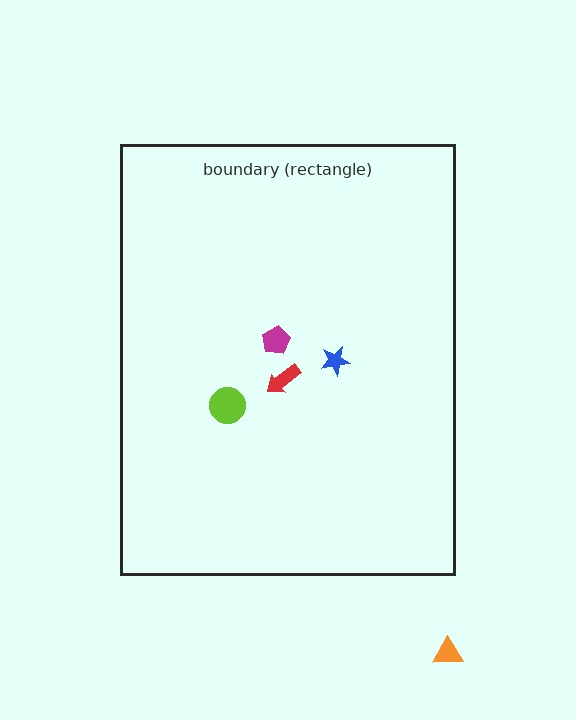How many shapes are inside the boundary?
4 inside, 1 outside.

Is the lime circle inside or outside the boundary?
Inside.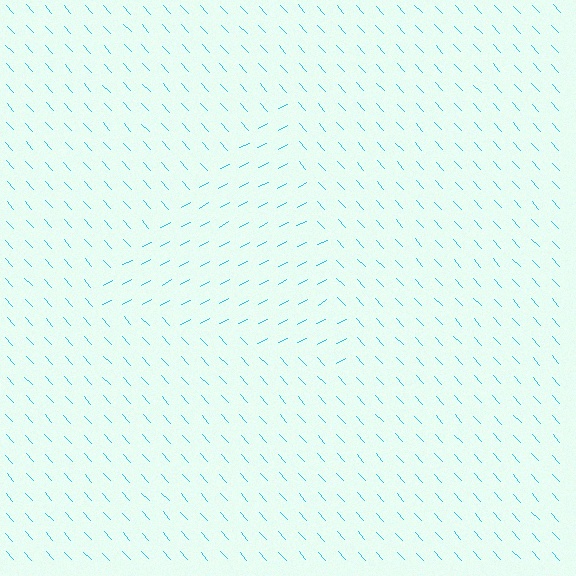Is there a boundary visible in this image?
Yes, there is a texture boundary formed by a change in line orientation.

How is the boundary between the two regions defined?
The boundary is defined purely by a change in line orientation (approximately 76 degrees difference). All lines are the same color and thickness.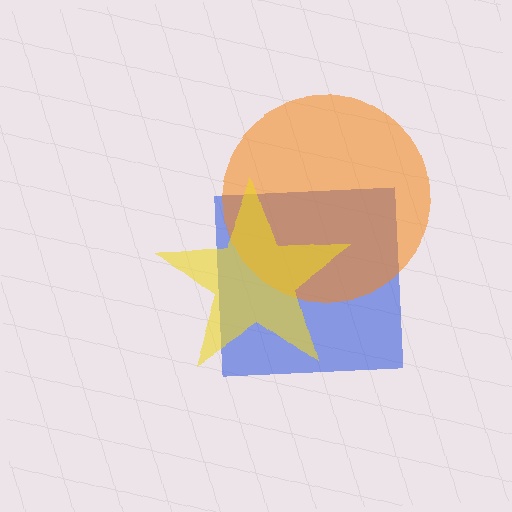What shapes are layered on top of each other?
The layered shapes are: a blue square, an orange circle, a yellow star.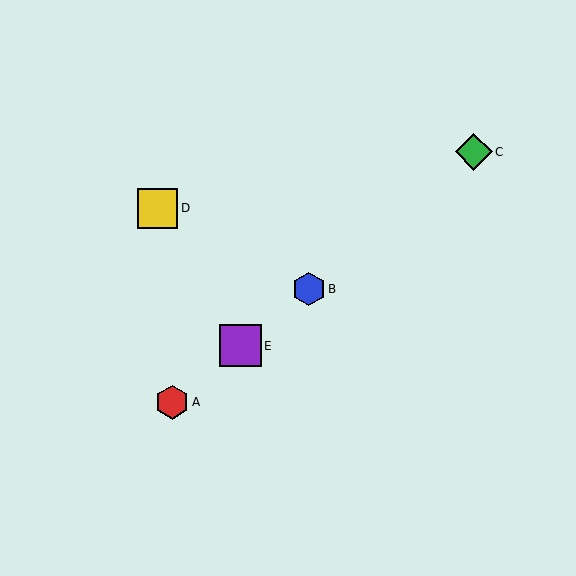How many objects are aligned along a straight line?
4 objects (A, B, C, E) are aligned along a straight line.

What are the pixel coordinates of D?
Object D is at (158, 208).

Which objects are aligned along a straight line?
Objects A, B, C, E are aligned along a straight line.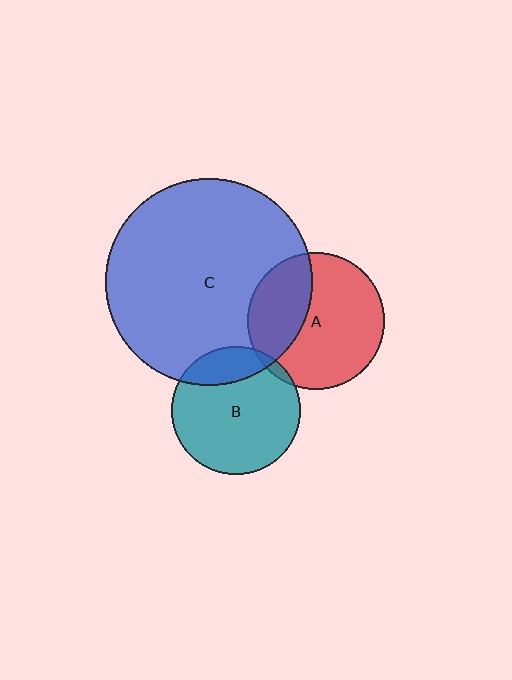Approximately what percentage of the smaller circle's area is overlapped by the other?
Approximately 5%.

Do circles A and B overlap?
Yes.